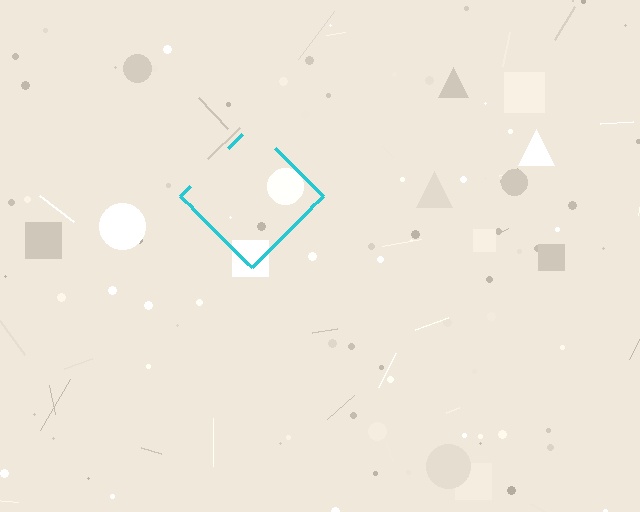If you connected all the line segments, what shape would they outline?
They would outline a diamond.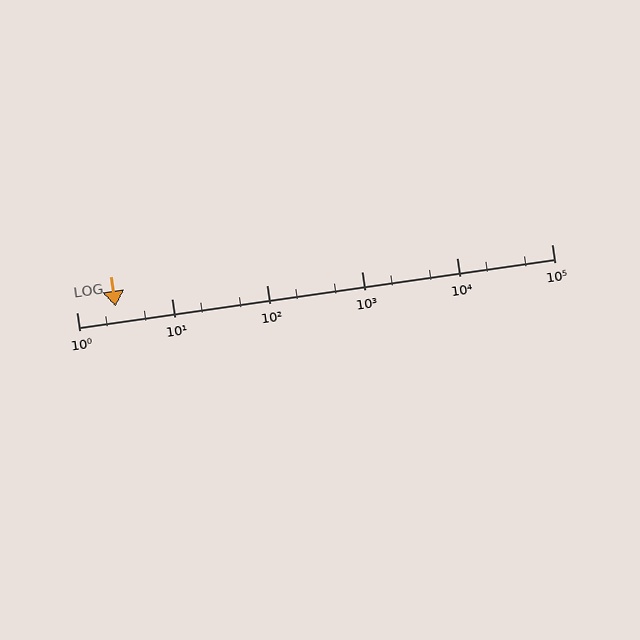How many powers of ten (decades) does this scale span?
The scale spans 5 decades, from 1 to 100000.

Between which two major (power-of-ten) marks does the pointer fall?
The pointer is between 1 and 10.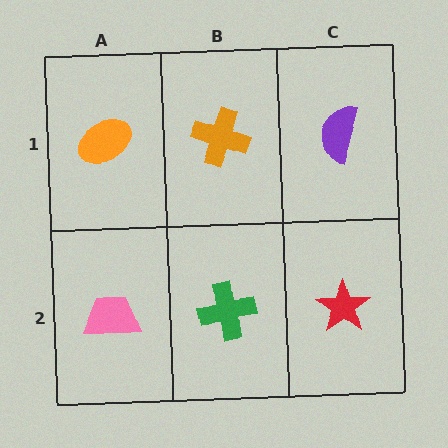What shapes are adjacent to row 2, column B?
An orange cross (row 1, column B), a pink trapezoid (row 2, column A), a red star (row 2, column C).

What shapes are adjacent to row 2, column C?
A purple semicircle (row 1, column C), a green cross (row 2, column B).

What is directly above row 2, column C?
A purple semicircle.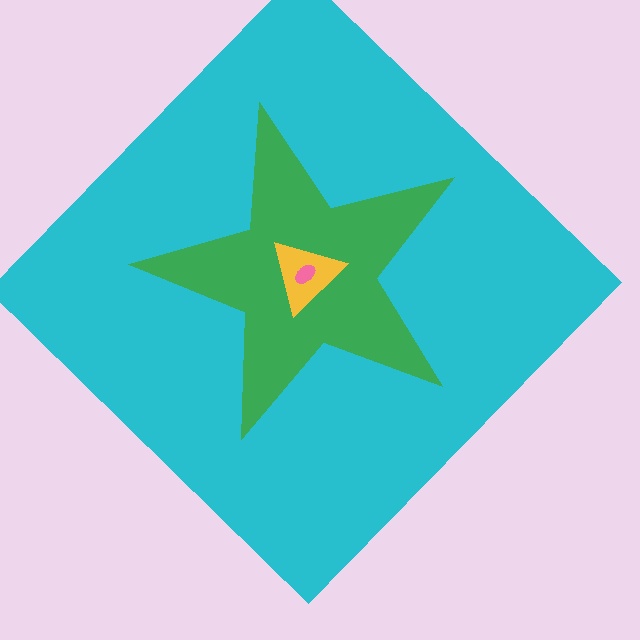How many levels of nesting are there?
4.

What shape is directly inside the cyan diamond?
The green star.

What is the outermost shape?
The cyan diamond.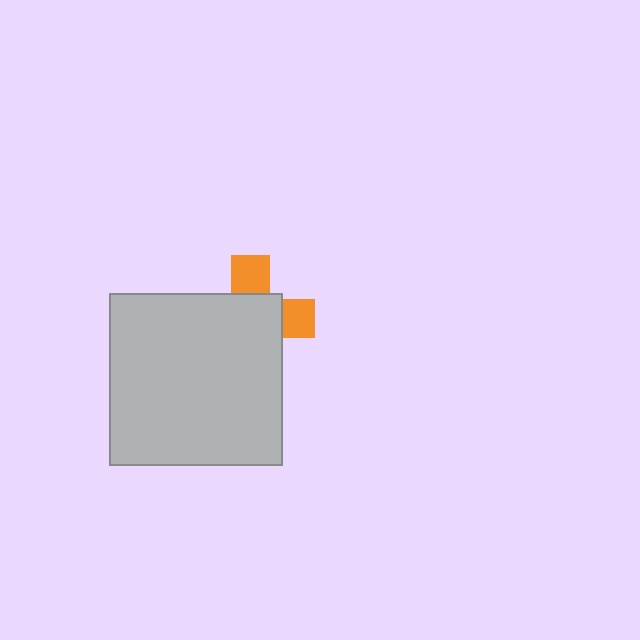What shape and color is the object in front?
The object in front is a light gray square.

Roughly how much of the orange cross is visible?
A small part of it is visible (roughly 32%).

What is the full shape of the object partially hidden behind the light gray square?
The partially hidden object is an orange cross.